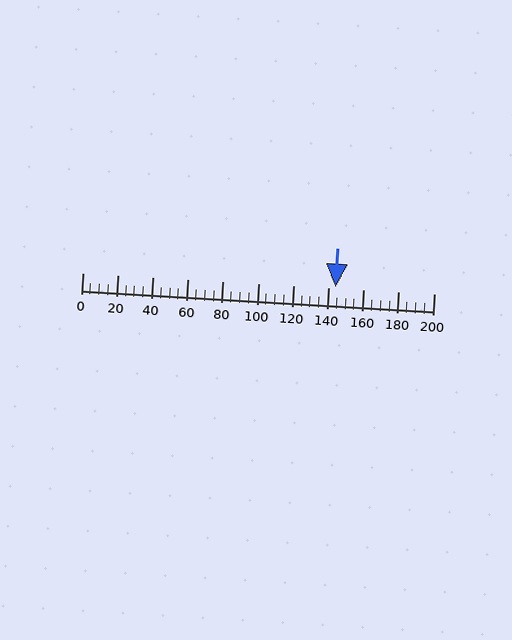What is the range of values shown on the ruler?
The ruler shows values from 0 to 200.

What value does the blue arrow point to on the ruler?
The blue arrow points to approximately 144.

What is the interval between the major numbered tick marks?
The major tick marks are spaced 20 units apart.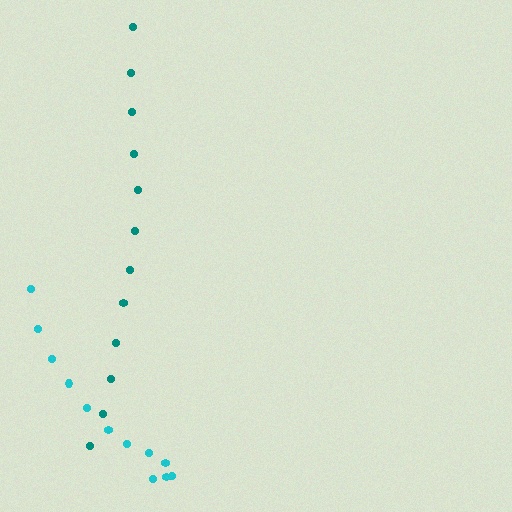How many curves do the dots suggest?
There are 2 distinct paths.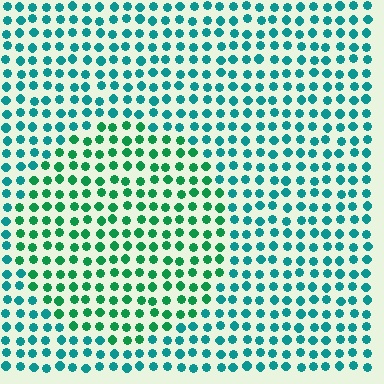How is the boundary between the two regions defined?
The boundary is defined purely by a slight shift in hue (about 33 degrees). Spacing, size, and orientation are identical on both sides.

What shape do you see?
I see a circle.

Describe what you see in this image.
The image is filled with small teal elements in a uniform arrangement. A circle-shaped region is visible where the elements are tinted to a slightly different hue, forming a subtle color boundary.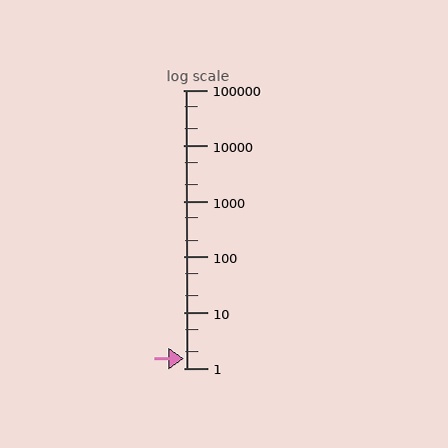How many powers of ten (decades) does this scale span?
The scale spans 5 decades, from 1 to 100000.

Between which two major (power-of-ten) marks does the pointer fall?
The pointer is between 1 and 10.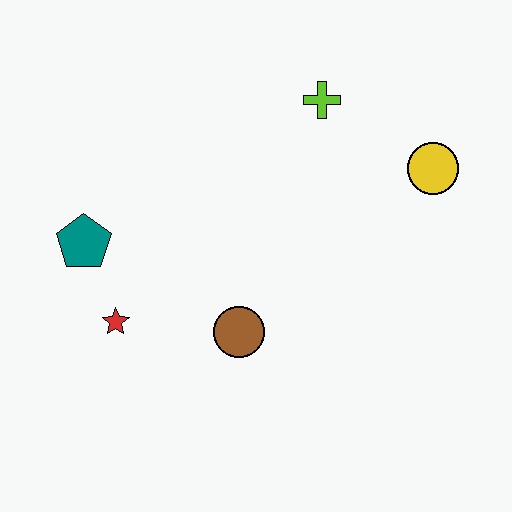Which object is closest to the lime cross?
The yellow circle is closest to the lime cross.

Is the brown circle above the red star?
No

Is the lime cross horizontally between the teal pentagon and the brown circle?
No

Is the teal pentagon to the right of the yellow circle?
No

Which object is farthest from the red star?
The yellow circle is farthest from the red star.